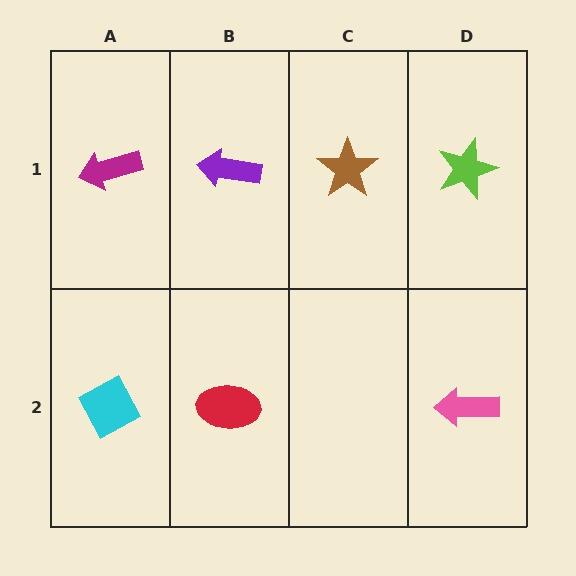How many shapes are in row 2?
3 shapes.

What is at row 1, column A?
A magenta arrow.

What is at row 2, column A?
A cyan diamond.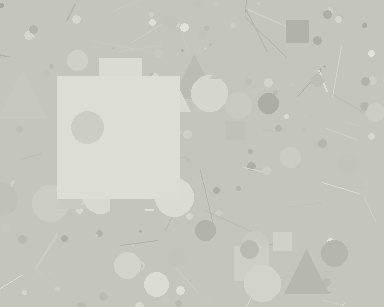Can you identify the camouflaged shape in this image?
The camouflaged shape is a square.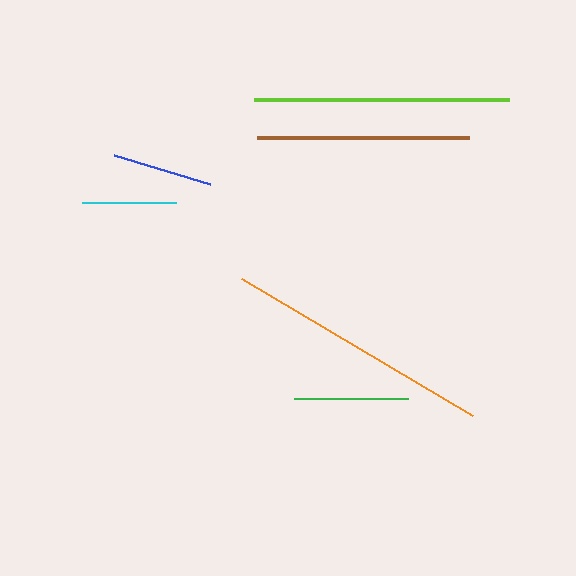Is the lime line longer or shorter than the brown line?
The lime line is longer than the brown line.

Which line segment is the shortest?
The cyan line is the shortest at approximately 95 pixels.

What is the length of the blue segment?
The blue segment is approximately 100 pixels long.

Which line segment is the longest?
The orange line is the longest at approximately 269 pixels.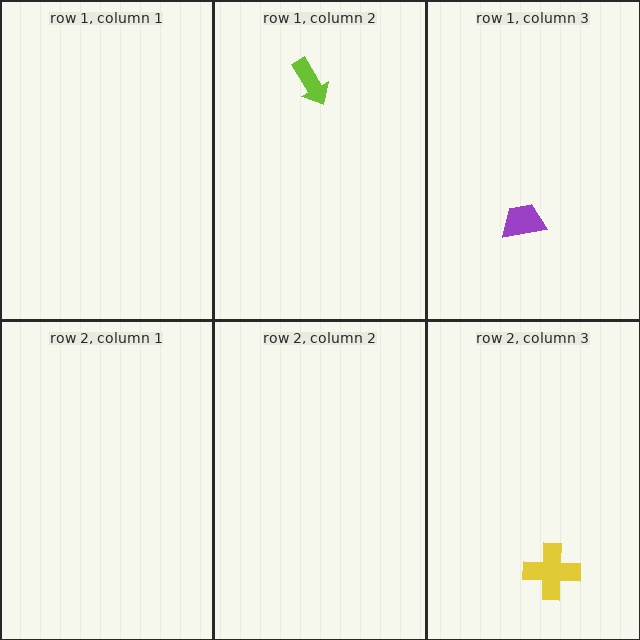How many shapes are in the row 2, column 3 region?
1.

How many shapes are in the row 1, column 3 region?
1.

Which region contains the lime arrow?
The row 1, column 2 region.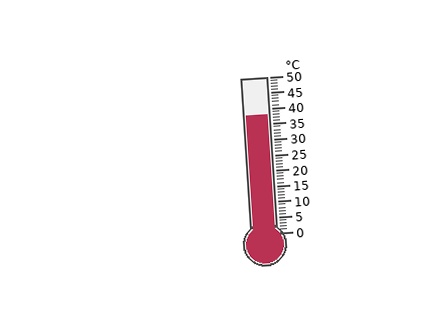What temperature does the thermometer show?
The thermometer shows approximately 38°C.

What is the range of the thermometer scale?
The thermometer scale ranges from 0°C to 50°C.